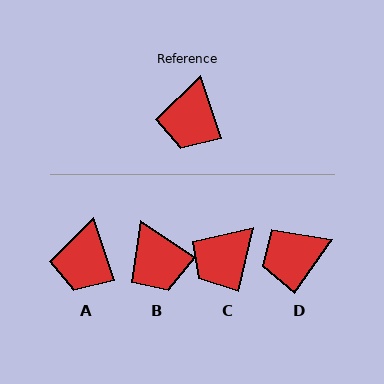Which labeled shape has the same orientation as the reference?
A.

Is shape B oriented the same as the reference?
No, it is off by about 37 degrees.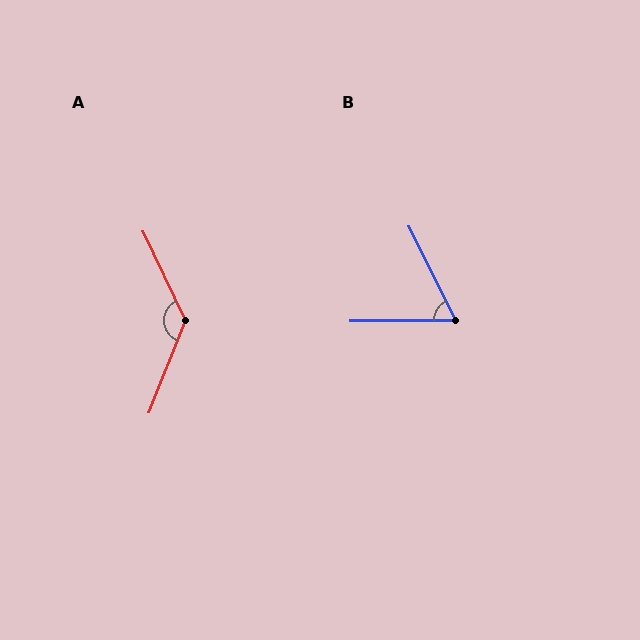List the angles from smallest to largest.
B (64°), A (133°).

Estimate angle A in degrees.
Approximately 133 degrees.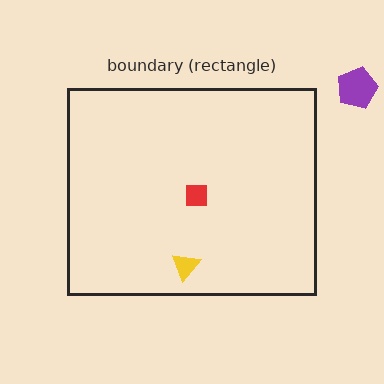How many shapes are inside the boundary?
2 inside, 1 outside.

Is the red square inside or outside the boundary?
Inside.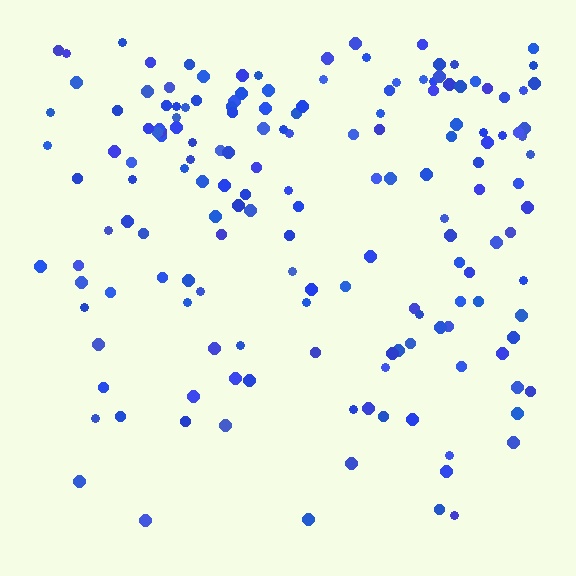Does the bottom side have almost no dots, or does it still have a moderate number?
Still a moderate number, just noticeably fewer than the top.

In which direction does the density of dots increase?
From bottom to top, with the top side densest.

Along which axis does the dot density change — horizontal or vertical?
Vertical.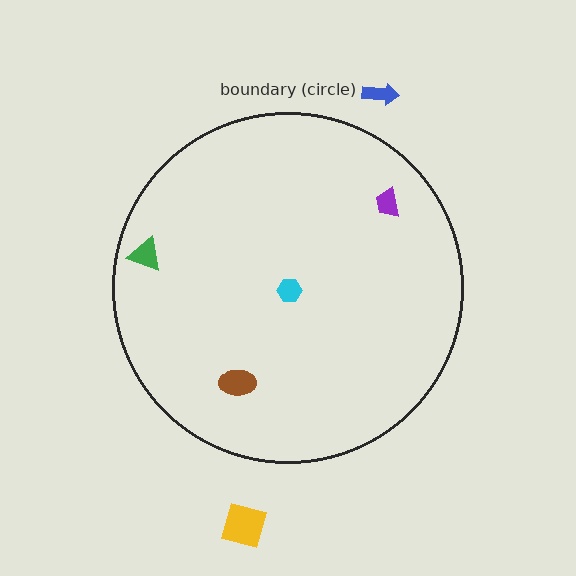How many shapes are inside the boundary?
4 inside, 2 outside.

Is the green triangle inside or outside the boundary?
Inside.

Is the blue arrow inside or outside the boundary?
Outside.